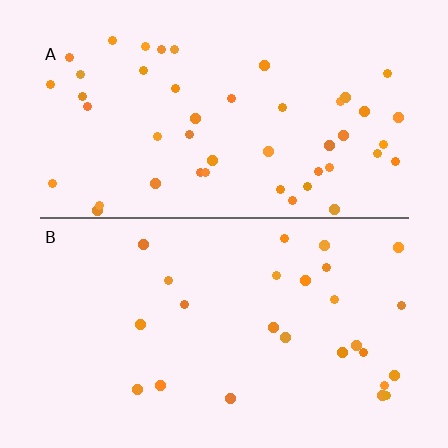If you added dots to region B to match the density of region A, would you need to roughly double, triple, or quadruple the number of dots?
Approximately double.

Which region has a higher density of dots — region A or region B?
A (the top).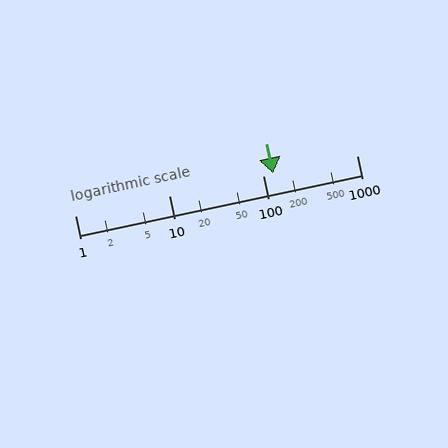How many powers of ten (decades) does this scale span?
The scale spans 3 decades, from 1 to 1000.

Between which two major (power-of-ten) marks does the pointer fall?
The pointer is between 100 and 1000.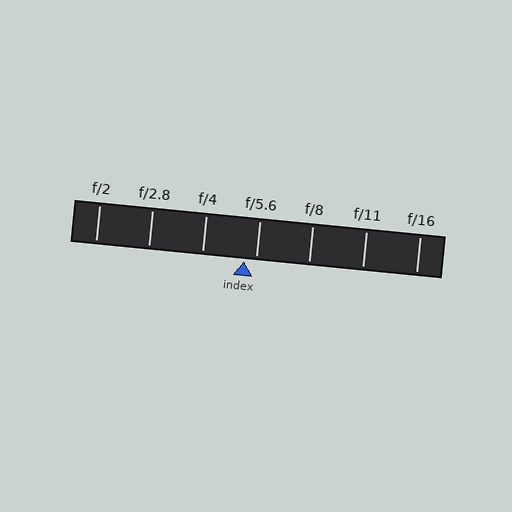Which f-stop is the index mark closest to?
The index mark is closest to f/5.6.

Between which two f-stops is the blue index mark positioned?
The index mark is between f/4 and f/5.6.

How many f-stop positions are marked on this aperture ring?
There are 7 f-stop positions marked.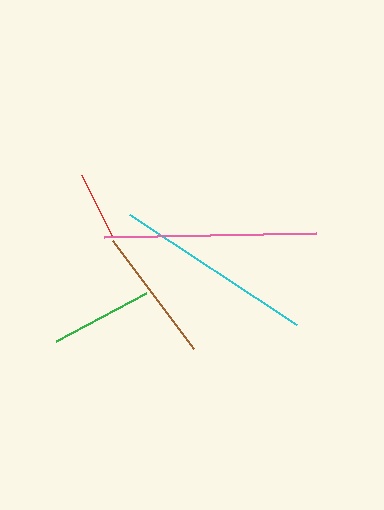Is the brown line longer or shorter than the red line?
The brown line is longer than the red line.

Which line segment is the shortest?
The red line is the shortest at approximately 67 pixels.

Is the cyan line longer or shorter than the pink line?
The pink line is longer than the cyan line.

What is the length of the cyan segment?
The cyan segment is approximately 199 pixels long.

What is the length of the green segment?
The green segment is approximately 103 pixels long.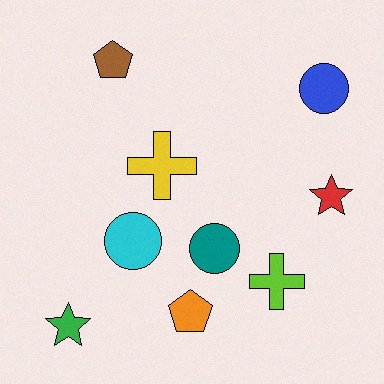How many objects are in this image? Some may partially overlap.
There are 9 objects.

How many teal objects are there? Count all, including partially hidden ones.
There is 1 teal object.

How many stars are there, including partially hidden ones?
There are 2 stars.